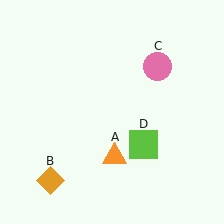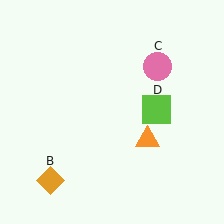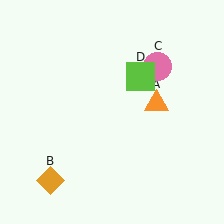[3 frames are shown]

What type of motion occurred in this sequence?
The orange triangle (object A), lime square (object D) rotated counterclockwise around the center of the scene.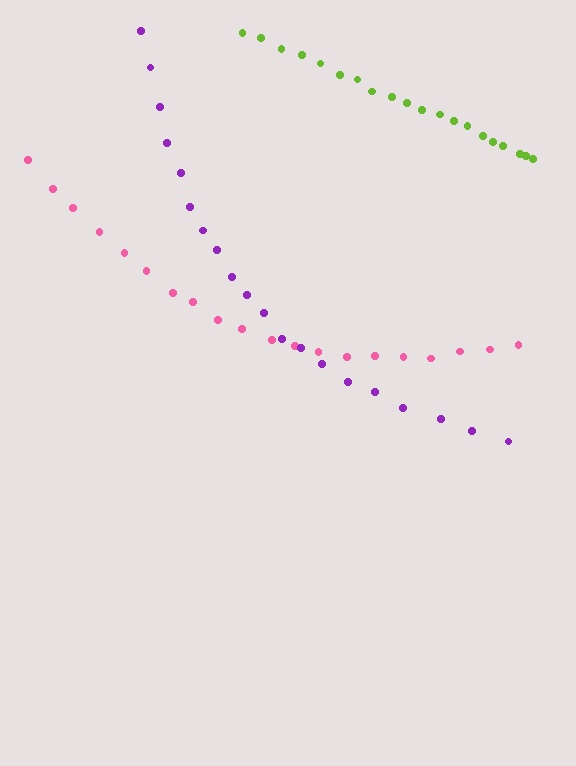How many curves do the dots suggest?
There are 3 distinct paths.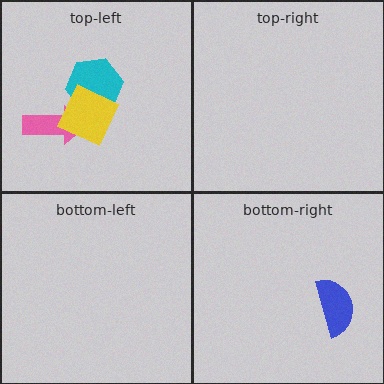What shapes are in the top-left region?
The pink arrow, the cyan hexagon, the yellow diamond.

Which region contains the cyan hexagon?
The top-left region.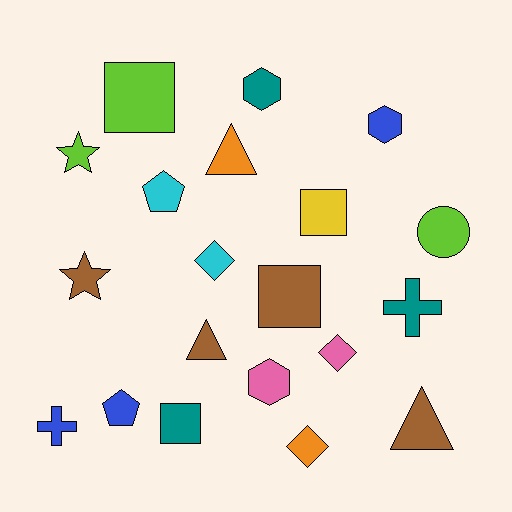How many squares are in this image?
There are 4 squares.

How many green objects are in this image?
There are no green objects.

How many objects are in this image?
There are 20 objects.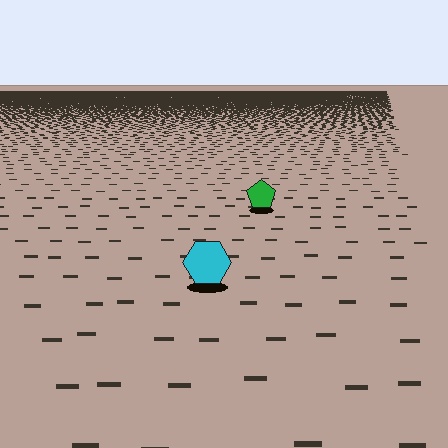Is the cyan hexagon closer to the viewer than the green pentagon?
Yes. The cyan hexagon is closer — you can tell from the texture gradient: the ground texture is coarser near it.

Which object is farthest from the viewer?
The green pentagon is farthest from the viewer. It appears smaller and the ground texture around it is denser.